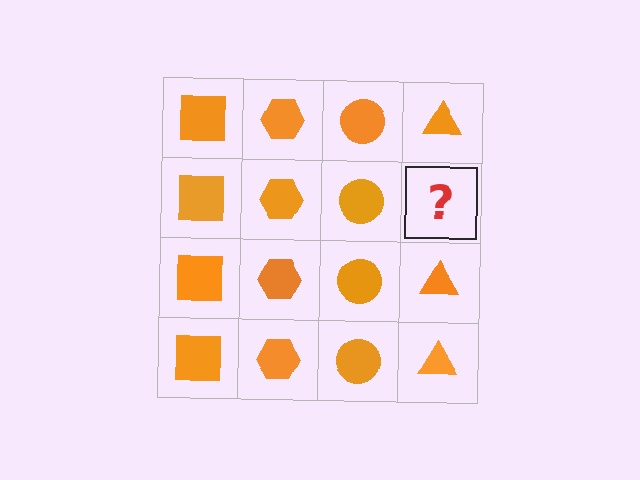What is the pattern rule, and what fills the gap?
The rule is that each column has a consistent shape. The gap should be filled with an orange triangle.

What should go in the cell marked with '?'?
The missing cell should contain an orange triangle.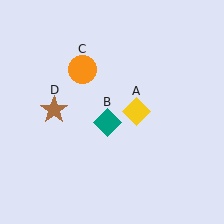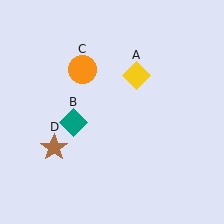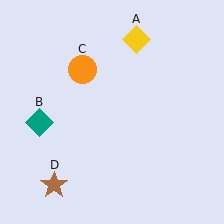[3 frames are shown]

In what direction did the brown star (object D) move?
The brown star (object D) moved down.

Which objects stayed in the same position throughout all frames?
Orange circle (object C) remained stationary.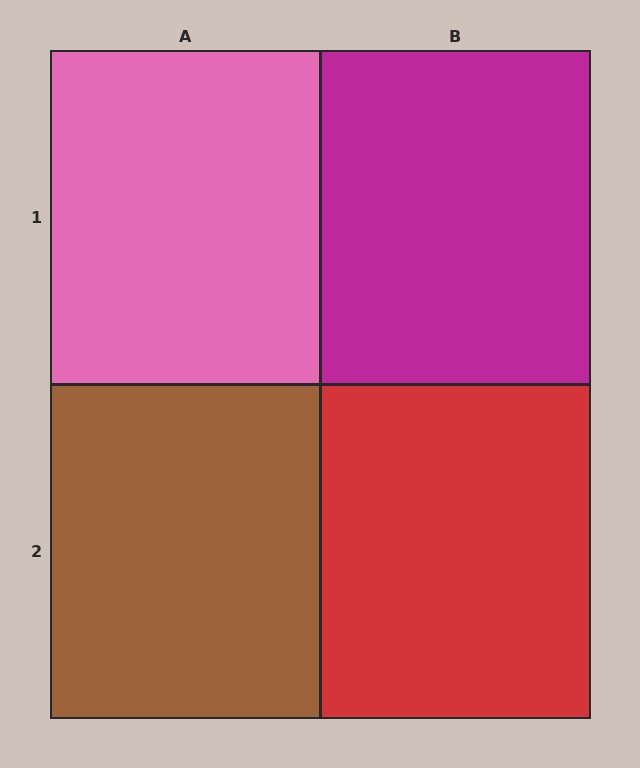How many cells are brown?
1 cell is brown.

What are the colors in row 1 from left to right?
Pink, magenta.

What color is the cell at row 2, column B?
Red.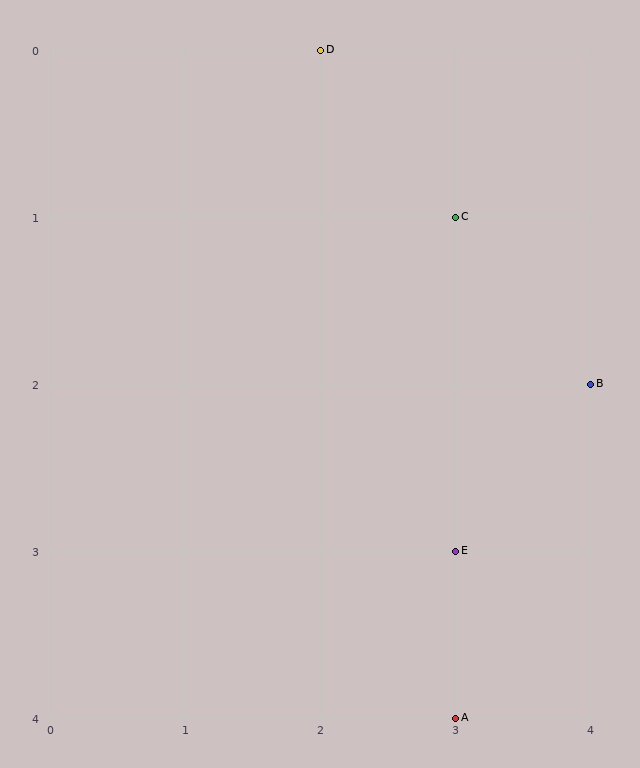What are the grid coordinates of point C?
Point C is at grid coordinates (3, 1).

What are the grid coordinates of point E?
Point E is at grid coordinates (3, 3).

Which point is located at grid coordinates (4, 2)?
Point B is at (4, 2).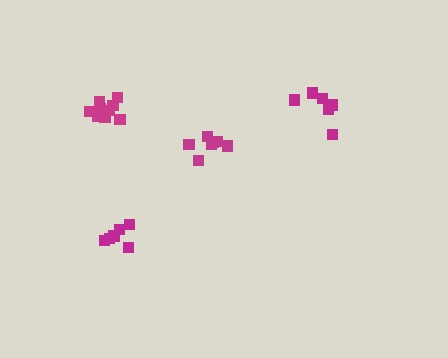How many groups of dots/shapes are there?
There are 4 groups.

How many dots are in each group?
Group 1: 9 dots, Group 2: 7 dots, Group 3: 6 dots, Group 4: 6 dots (28 total).